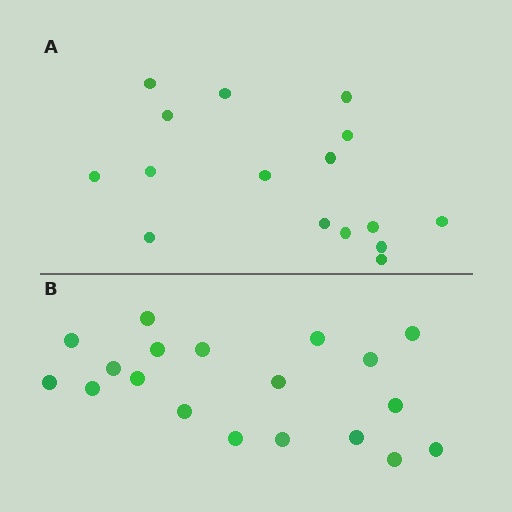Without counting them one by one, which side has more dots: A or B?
Region B (the bottom region) has more dots.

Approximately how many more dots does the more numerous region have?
Region B has just a few more — roughly 2 or 3 more dots than region A.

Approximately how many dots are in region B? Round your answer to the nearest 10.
About 20 dots. (The exact count is 19, which rounds to 20.)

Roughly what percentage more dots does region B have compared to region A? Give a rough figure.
About 20% more.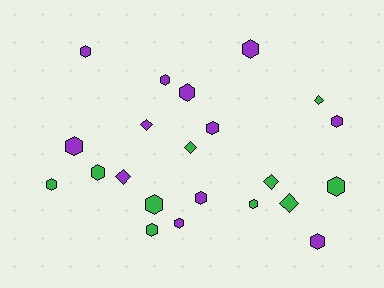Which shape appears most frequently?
Hexagon, with 16 objects.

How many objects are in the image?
There are 22 objects.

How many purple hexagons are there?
There are 10 purple hexagons.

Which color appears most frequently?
Purple, with 12 objects.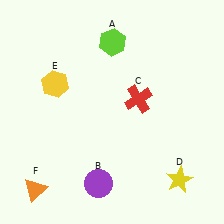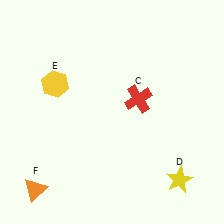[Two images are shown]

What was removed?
The purple circle (B), the lime hexagon (A) were removed in Image 2.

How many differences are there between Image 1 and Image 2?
There are 2 differences between the two images.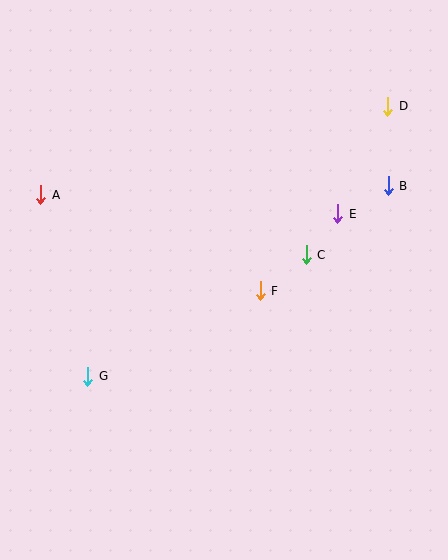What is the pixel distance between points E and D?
The distance between E and D is 118 pixels.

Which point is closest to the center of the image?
Point F at (260, 291) is closest to the center.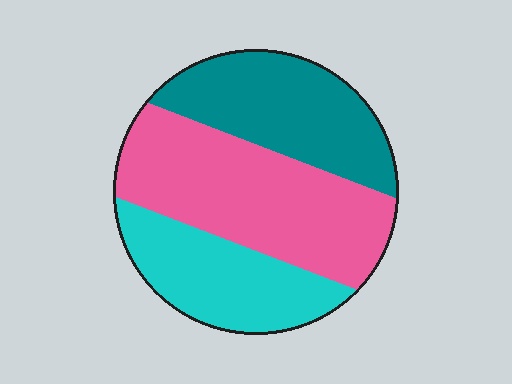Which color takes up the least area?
Cyan, at roughly 25%.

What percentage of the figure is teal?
Teal takes up about one third (1/3) of the figure.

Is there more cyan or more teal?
Teal.